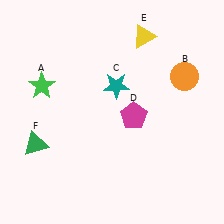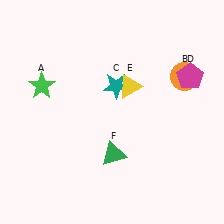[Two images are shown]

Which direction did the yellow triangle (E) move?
The yellow triangle (E) moved down.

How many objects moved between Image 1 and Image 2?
3 objects moved between the two images.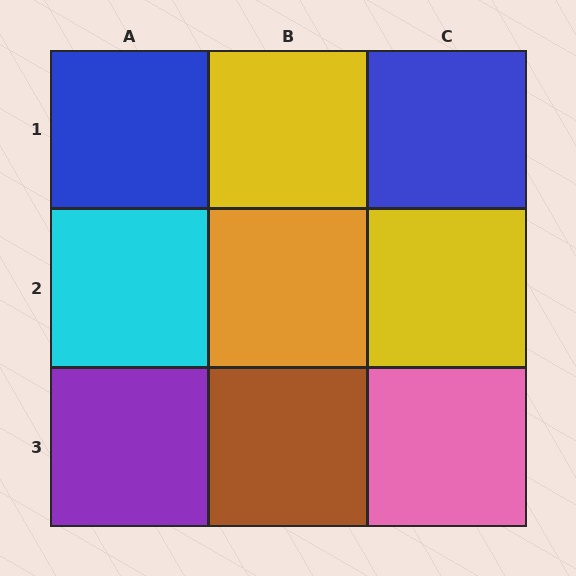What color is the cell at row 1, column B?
Yellow.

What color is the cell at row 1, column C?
Blue.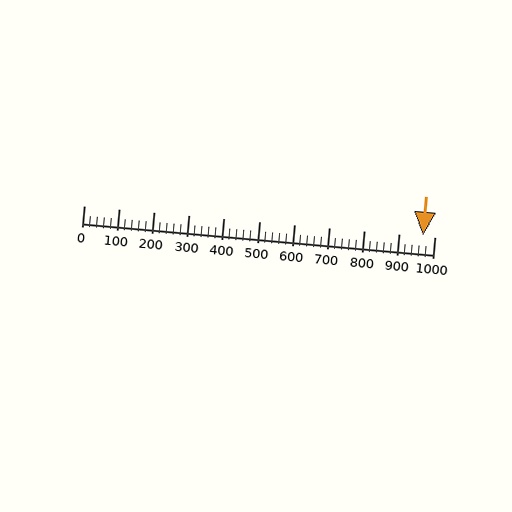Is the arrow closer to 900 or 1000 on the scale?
The arrow is closer to 1000.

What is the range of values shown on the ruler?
The ruler shows values from 0 to 1000.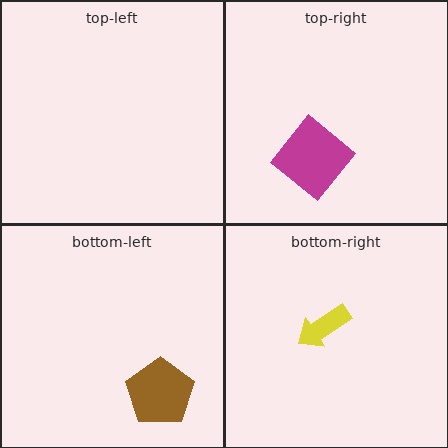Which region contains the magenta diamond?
The top-right region.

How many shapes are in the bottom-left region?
1.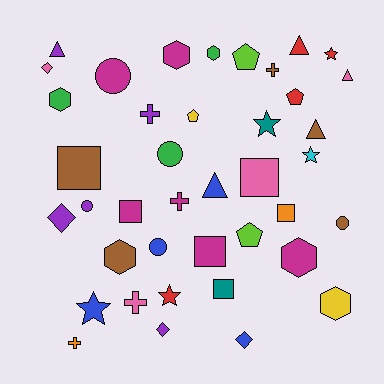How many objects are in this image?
There are 40 objects.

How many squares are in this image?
There are 6 squares.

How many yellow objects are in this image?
There are 2 yellow objects.